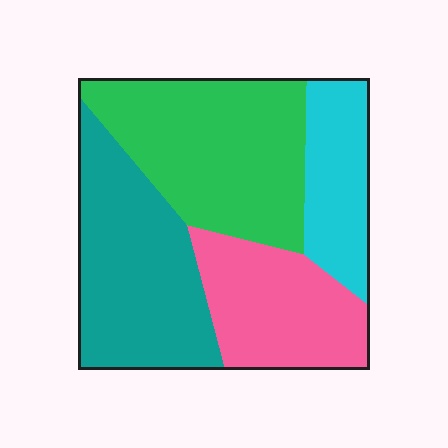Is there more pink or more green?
Green.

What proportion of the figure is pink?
Pink takes up about one fifth (1/5) of the figure.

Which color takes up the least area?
Cyan, at roughly 15%.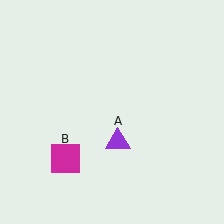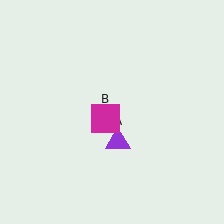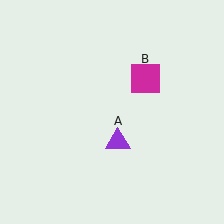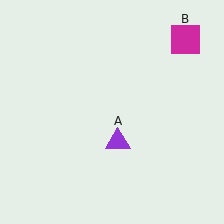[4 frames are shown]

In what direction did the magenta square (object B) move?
The magenta square (object B) moved up and to the right.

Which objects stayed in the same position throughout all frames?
Purple triangle (object A) remained stationary.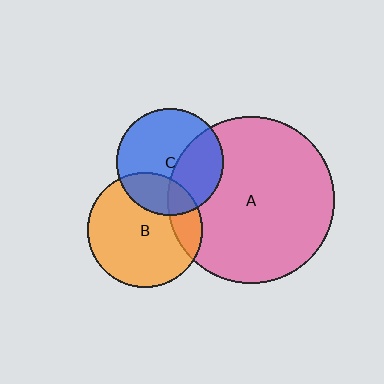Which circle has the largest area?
Circle A (pink).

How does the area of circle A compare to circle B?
Approximately 2.1 times.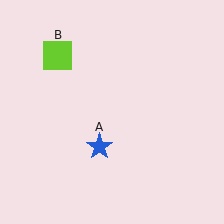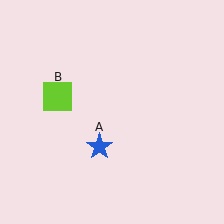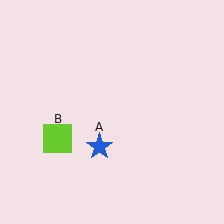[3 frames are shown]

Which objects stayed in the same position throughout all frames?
Blue star (object A) remained stationary.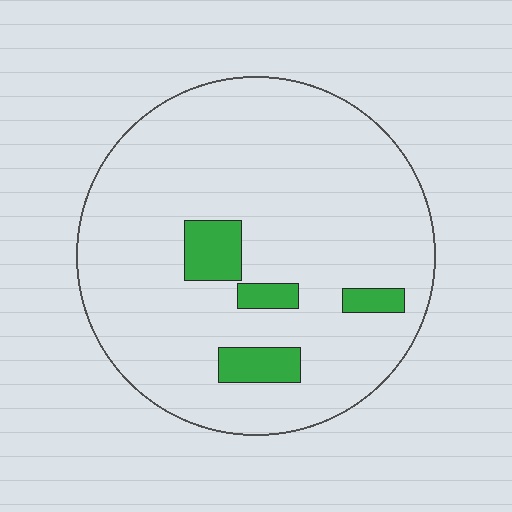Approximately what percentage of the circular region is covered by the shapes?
Approximately 10%.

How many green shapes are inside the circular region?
4.